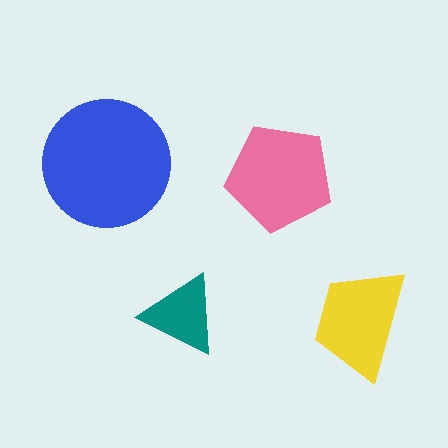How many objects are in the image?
There are 4 objects in the image.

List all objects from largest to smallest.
The blue circle, the pink pentagon, the yellow trapezoid, the teal triangle.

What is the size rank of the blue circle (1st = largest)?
1st.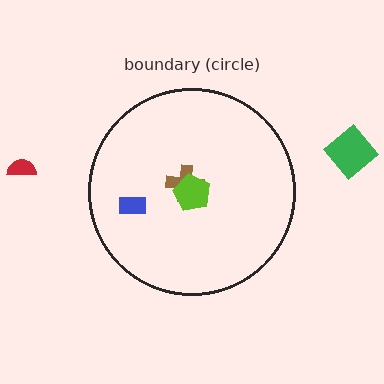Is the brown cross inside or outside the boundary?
Inside.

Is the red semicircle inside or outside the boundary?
Outside.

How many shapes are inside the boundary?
3 inside, 2 outside.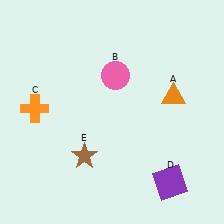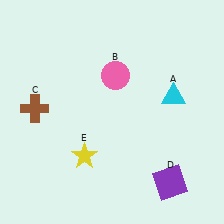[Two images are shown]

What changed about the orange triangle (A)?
In Image 1, A is orange. In Image 2, it changed to cyan.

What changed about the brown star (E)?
In Image 1, E is brown. In Image 2, it changed to yellow.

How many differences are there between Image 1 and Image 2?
There are 3 differences between the two images.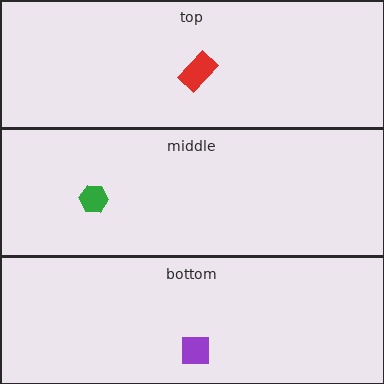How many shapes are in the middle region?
1.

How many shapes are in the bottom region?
1.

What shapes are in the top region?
The red rectangle.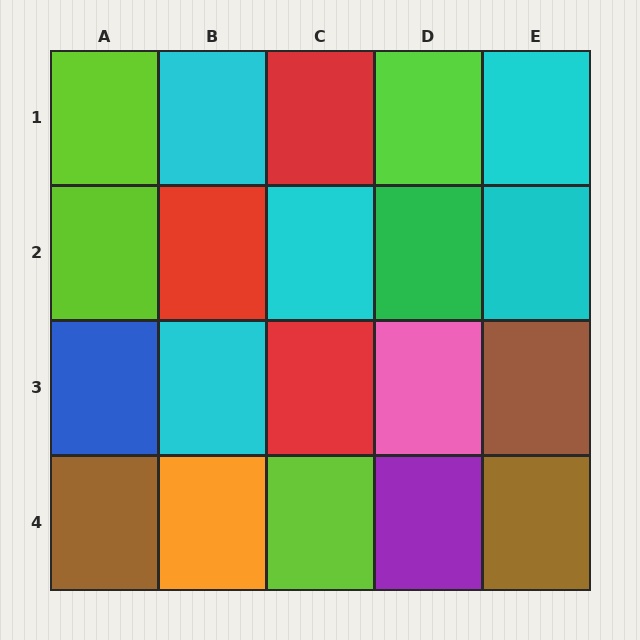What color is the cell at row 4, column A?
Brown.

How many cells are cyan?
5 cells are cyan.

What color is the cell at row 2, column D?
Green.